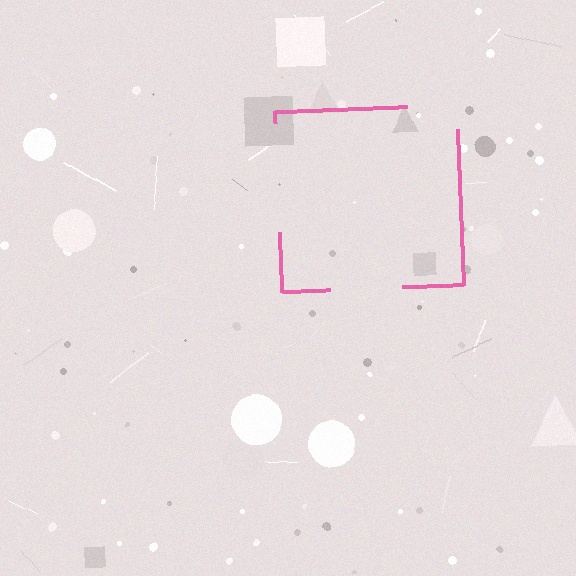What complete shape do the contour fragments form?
The contour fragments form a square.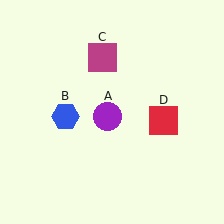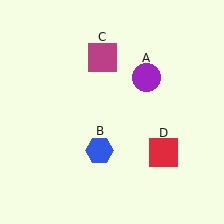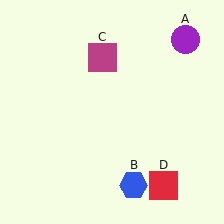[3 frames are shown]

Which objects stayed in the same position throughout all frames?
Magenta square (object C) remained stationary.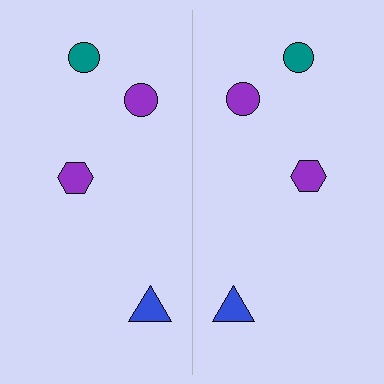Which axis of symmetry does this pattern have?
The pattern has a vertical axis of symmetry running through the center of the image.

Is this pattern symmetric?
Yes, this pattern has bilateral (reflection) symmetry.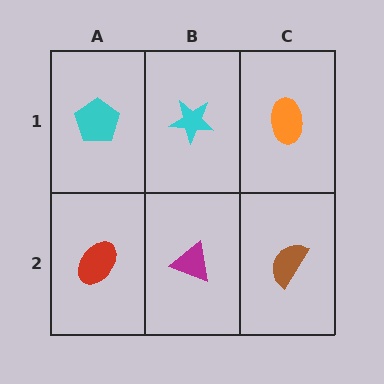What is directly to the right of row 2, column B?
A brown semicircle.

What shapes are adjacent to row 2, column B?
A cyan star (row 1, column B), a red ellipse (row 2, column A), a brown semicircle (row 2, column C).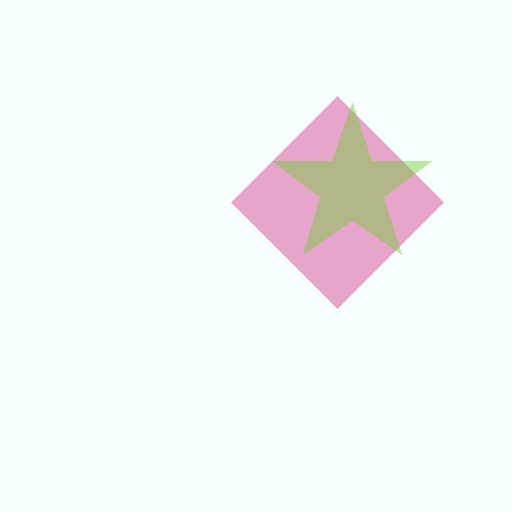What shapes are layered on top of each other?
The layered shapes are: a pink diamond, a lime star.